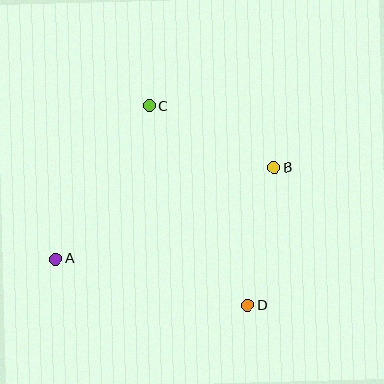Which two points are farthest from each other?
Points A and B are farthest from each other.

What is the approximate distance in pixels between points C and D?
The distance between C and D is approximately 223 pixels.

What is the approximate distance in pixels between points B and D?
The distance between B and D is approximately 140 pixels.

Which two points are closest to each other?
Points B and C are closest to each other.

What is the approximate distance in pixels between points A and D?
The distance between A and D is approximately 198 pixels.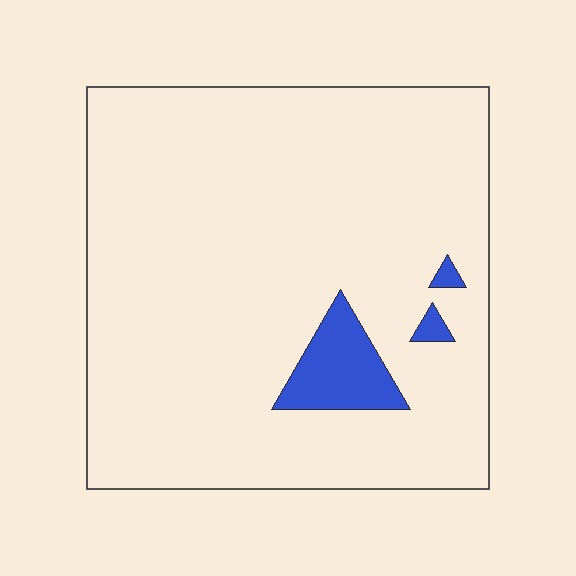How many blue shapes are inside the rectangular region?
3.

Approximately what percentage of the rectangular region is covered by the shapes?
Approximately 5%.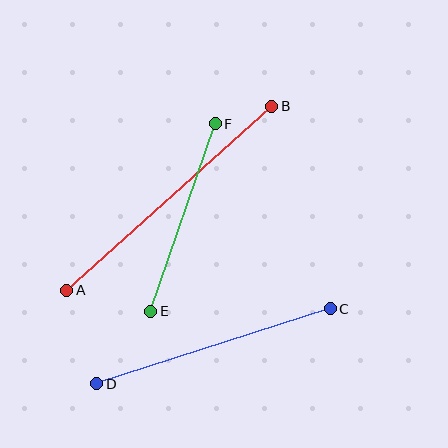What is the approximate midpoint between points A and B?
The midpoint is at approximately (169, 198) pixels.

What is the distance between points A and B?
The distance is approximately 276 pixels.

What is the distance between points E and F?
The distance is approximately 198 pixels.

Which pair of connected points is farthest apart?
Points A and B are farthest apart.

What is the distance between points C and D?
The distance is approximately 246 pixels.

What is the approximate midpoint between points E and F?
The midpoint is at approximately (183, 217) pixels.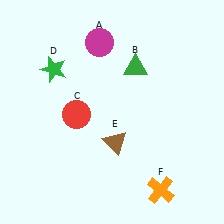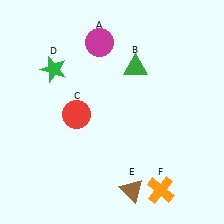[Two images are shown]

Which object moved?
The brown triangle (E) moved down.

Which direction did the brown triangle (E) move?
The brown triangle (E) moved down.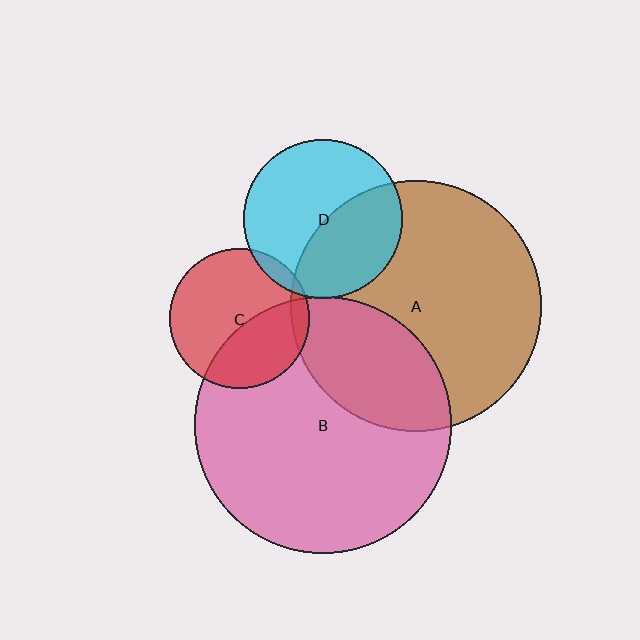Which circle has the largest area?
Circle B (pink).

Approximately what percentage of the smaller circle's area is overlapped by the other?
Approximately 40%.